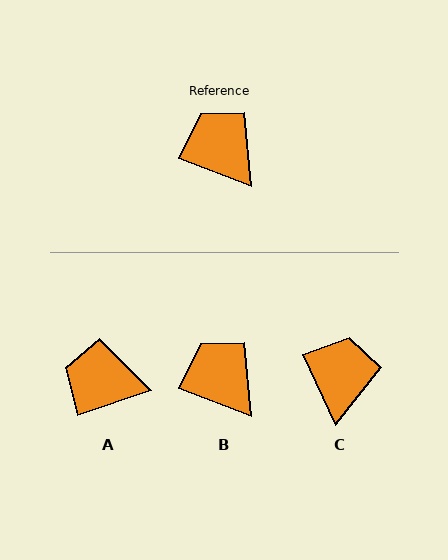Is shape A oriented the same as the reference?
No, it is off by about 40 degrees.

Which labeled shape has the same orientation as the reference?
B.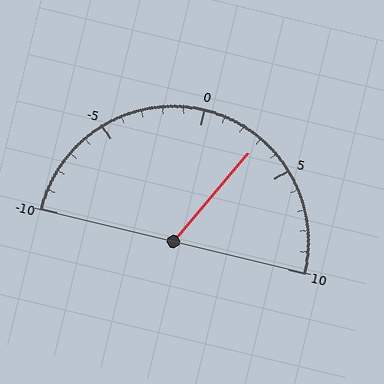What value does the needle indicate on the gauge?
The needle indicates approximately 3.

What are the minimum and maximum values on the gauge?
The gauge ranges from -10 to 10.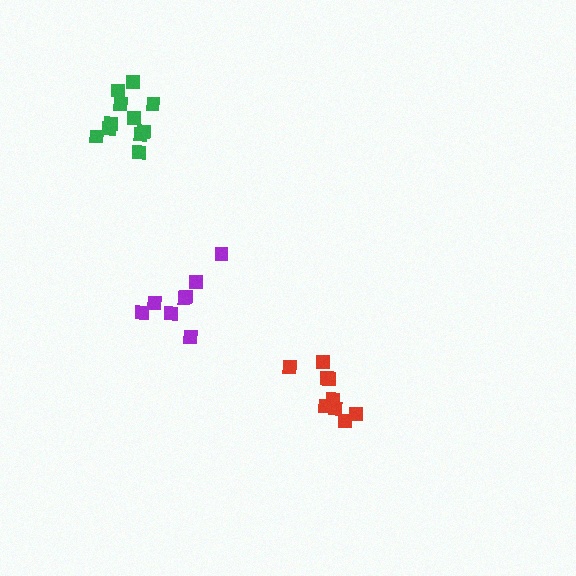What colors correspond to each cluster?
The clusters are colored: purple, red, green.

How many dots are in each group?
Group 1: 8 dots, Group 2: 9 dots, Group 3: 11 dots (28 total).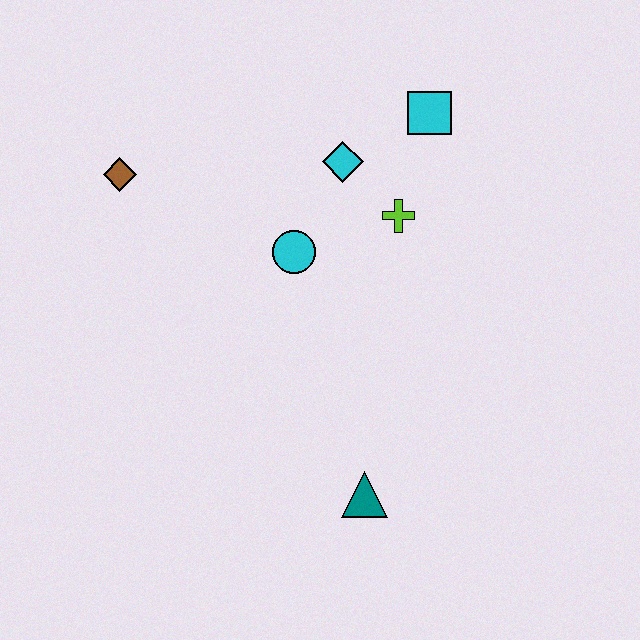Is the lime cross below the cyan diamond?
Yes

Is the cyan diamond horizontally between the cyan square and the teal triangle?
No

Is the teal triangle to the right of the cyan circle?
Yes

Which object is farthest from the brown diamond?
The teal triangle is farthest from the brown diamond.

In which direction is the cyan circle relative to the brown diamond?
The cyan circle is to the right of the brown diamond.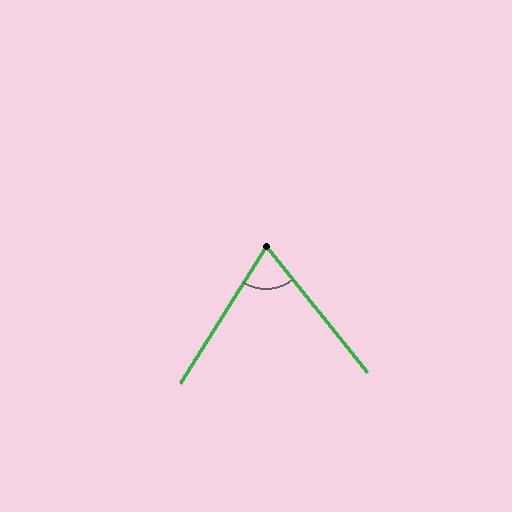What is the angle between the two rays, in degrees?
Approximately 71 degrees.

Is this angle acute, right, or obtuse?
It is acute.